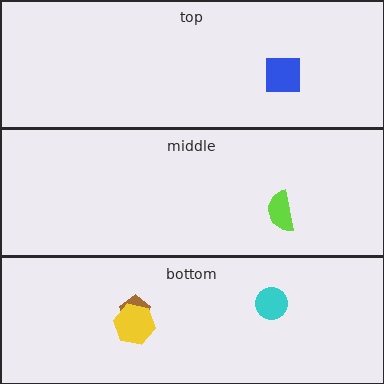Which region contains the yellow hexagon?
The bottom region.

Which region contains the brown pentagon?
The bottom region.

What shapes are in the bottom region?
The cyan circle, the brown pentagon, the yellow hexagon.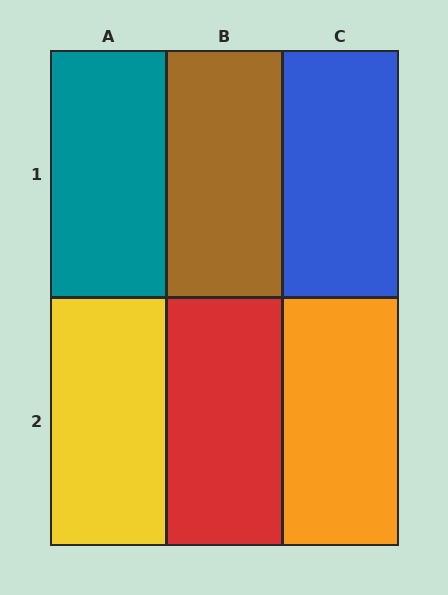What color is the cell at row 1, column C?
Blue.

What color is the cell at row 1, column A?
Teal.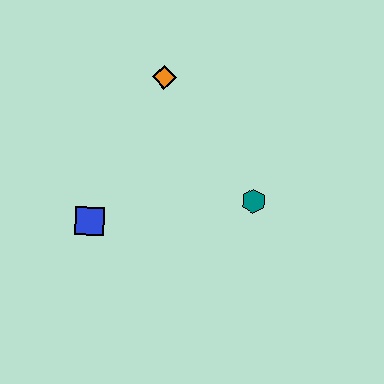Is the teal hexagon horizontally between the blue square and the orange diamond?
No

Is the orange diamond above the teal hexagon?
Yes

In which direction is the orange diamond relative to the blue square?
The orange diamond is above the blue square.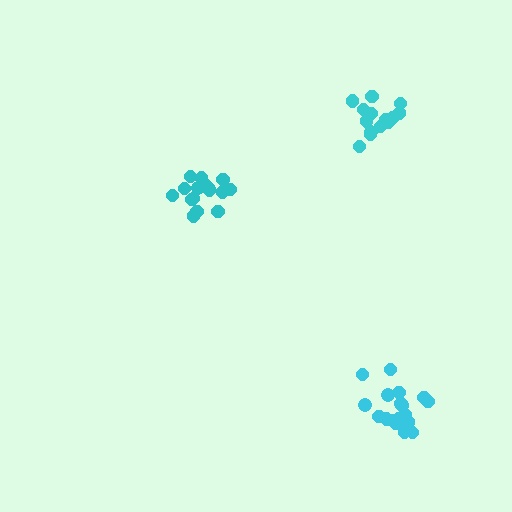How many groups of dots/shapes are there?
There are 3 groups.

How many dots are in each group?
Group 1: 16 dots, Group 2: 20 dots, Group 3: 15 dots (51 total).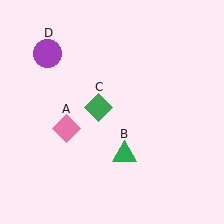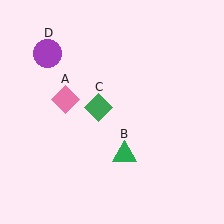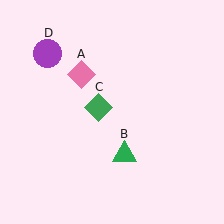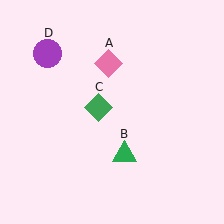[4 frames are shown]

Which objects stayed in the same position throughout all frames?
Green triangle (object B) and green diamond (object C) and purple circle (object D) remained stationary.